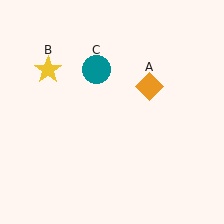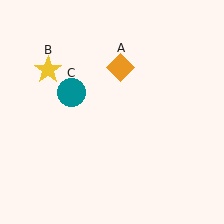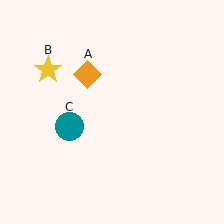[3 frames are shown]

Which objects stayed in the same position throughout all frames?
Yellow star (object B) remained stationary.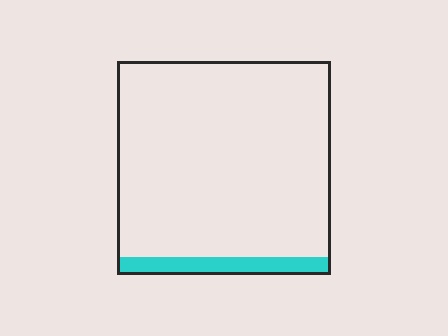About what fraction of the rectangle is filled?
About one tenth (1/10).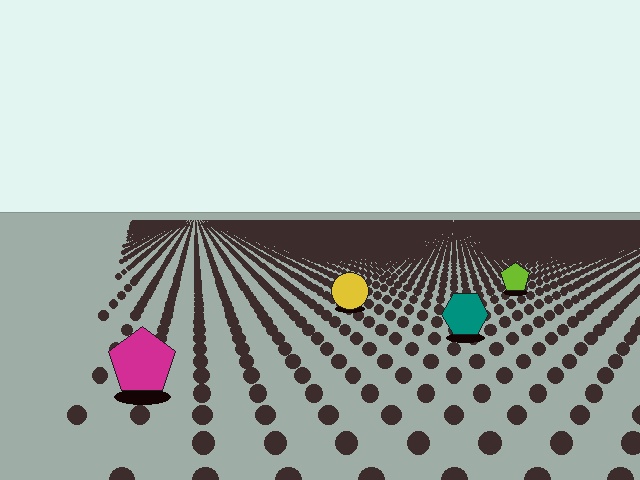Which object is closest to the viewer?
The magenta pentagon is closest. The texture marks near it are larger and more spread out.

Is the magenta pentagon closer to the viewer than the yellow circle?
Yes. The magenta pentagon is closer — you can tell from the texture gradient: the ground texture is coarser near it.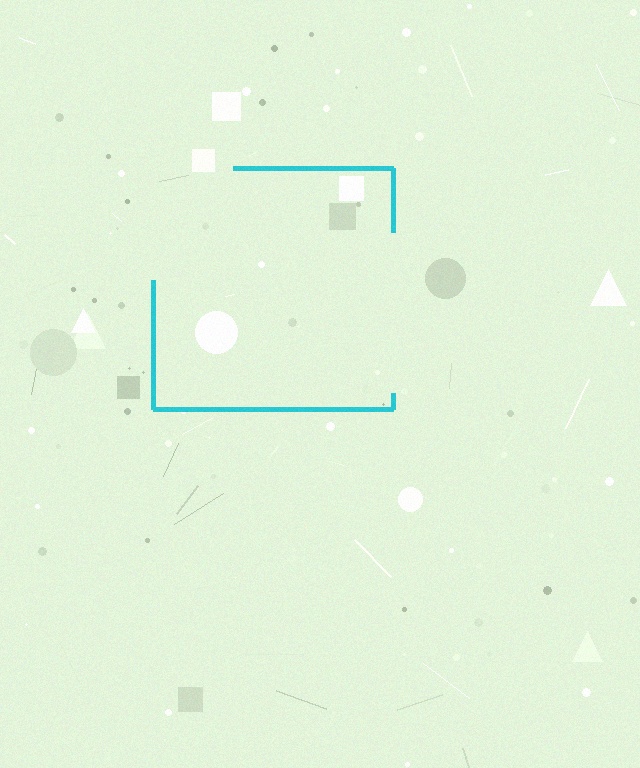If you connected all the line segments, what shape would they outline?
They would outline a square.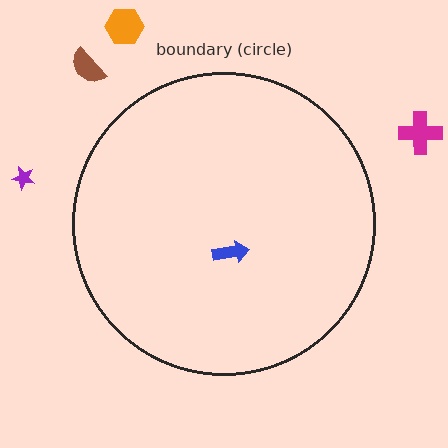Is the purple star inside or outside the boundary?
Outside.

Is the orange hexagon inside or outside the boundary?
Outside.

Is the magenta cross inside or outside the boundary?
Outside.